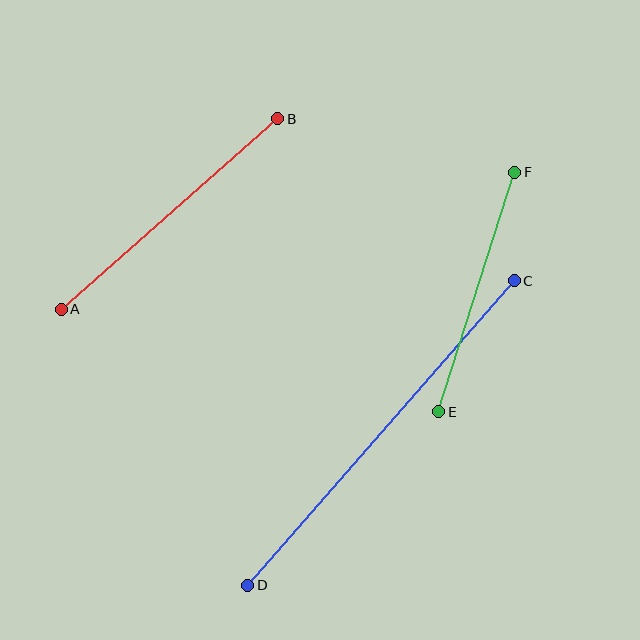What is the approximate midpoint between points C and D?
The midpoint is at approximately (381, 433) pixels.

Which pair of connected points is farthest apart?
Points C and D are farthest apart.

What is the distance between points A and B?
The distance is approximately 289 pixels.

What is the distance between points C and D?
The distance is approximately 405 pixels.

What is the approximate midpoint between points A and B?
The midpoint is at approximately (170, 214) pixels.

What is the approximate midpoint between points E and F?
The midpoint is at approximately (477, 292) pixels.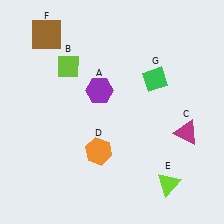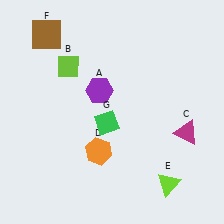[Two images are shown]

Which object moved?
The green diamond (G) moved left.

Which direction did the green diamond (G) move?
The green diamond (G) moved left.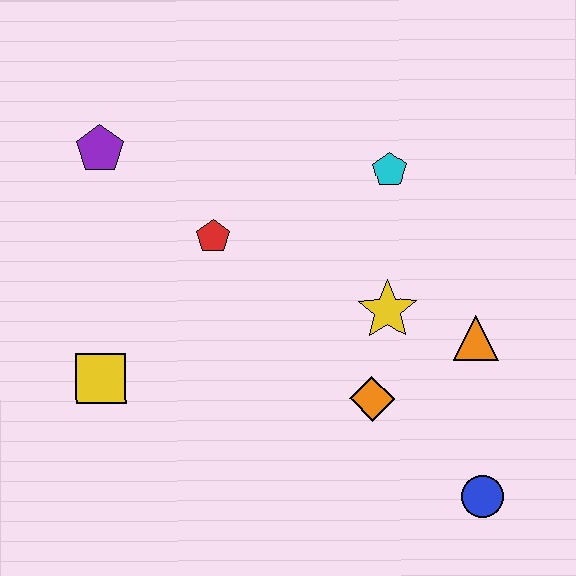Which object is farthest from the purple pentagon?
The blue circle is farthest from the purple pentagon.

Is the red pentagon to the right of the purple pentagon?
Yes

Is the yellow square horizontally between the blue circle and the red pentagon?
No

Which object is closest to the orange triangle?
The yellow star is closest to the orange triangle.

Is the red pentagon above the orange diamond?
Yes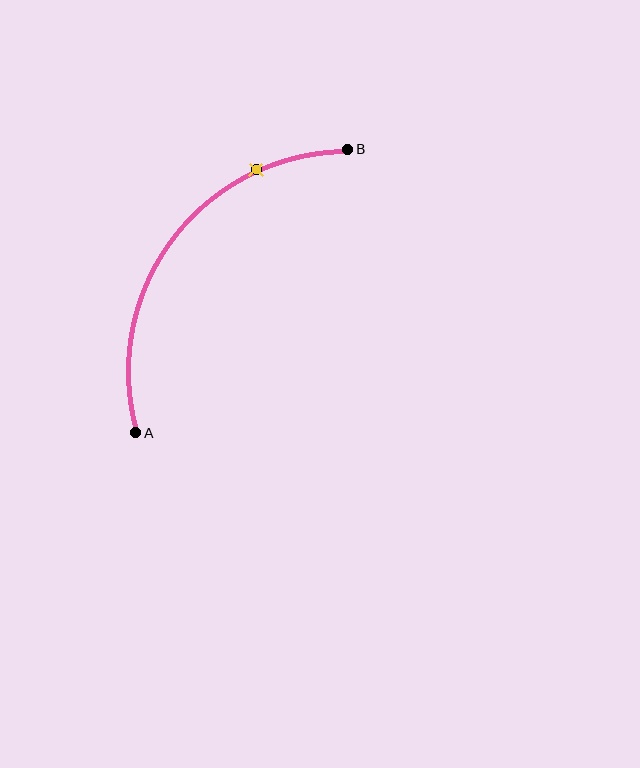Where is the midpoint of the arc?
The arc midpoint is the point on the curve farthest from the straight line joining A and B. It sits above and to the left of that line.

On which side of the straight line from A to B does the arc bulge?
The arc bulges above and to the left of the straight line connecting A and B.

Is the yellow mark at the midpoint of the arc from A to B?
No. The yellow mark lies on the arc but is closer to endpoint B. The arc midpoint would be at the point on the curve equidistant along the arc from both A and B.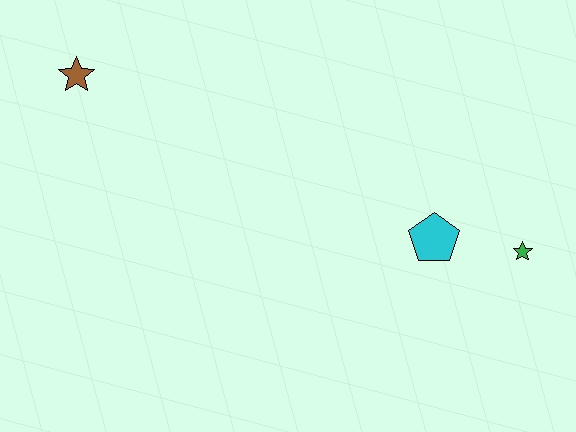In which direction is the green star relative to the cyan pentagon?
The green star is to the right of the cyan pentagon.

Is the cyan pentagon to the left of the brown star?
No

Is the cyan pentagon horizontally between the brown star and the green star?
Yes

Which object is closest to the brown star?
The cyan pentagon is closest to the brown star.